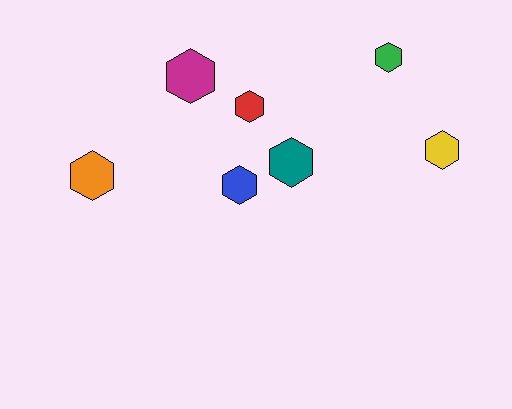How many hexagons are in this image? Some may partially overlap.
There are 7 hexagons.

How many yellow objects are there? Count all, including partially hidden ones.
There is 1 yellow object.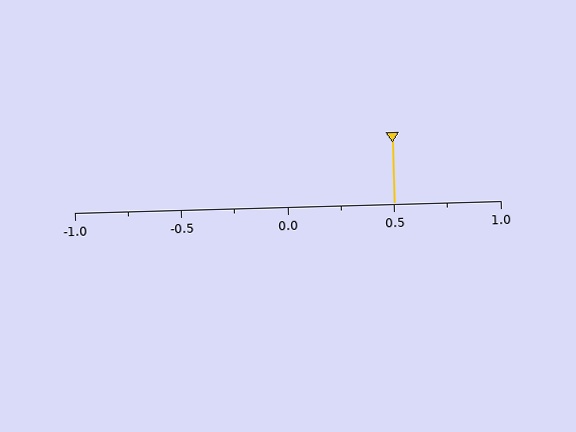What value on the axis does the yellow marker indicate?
The marker indicates approximately 0.5.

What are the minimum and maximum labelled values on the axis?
The axis runs from -1.0 to 1.0.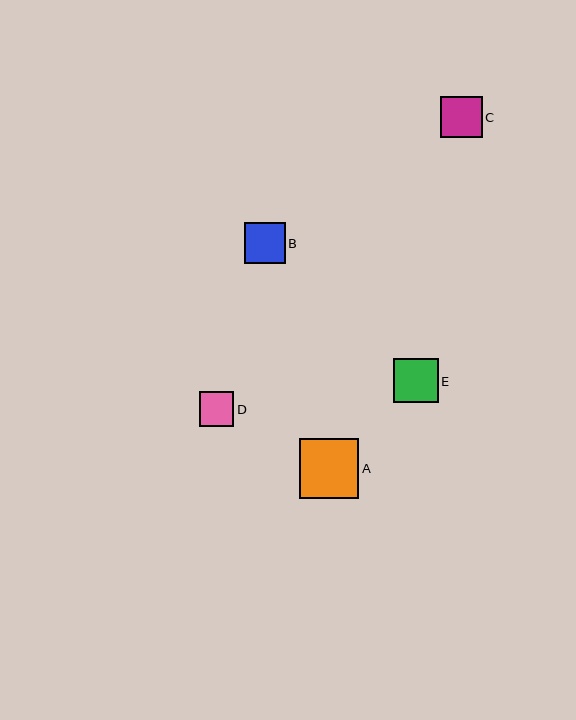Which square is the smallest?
Square D is the smallest with a size of approximately 35 pixels.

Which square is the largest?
Square A is the largest with a size of approximately 59 pixels.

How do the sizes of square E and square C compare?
Square E and square C are approximately the same size.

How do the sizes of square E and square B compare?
Square E and square B are approximately the same size.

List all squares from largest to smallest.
From largest to smallest: A, E, C, B, D.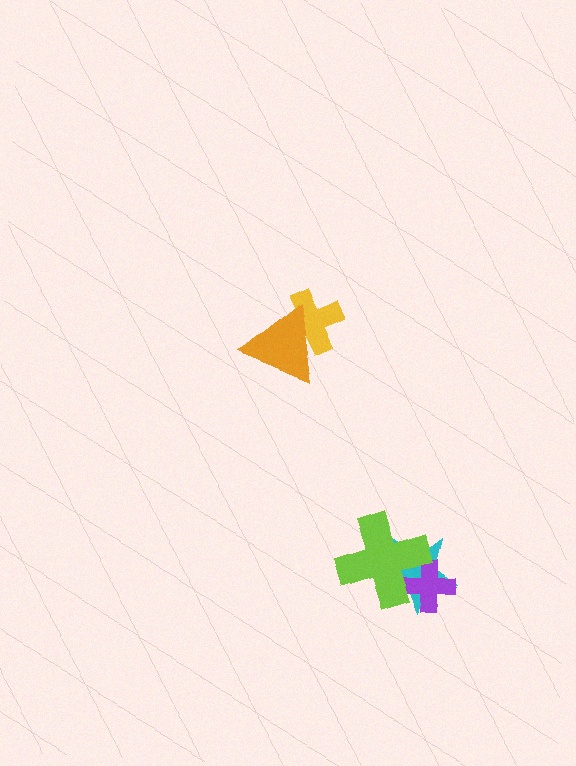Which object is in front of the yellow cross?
The orange triangle is in front of the yellow cross.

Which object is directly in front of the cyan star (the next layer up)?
The purple cross is directly in front of the cyan star.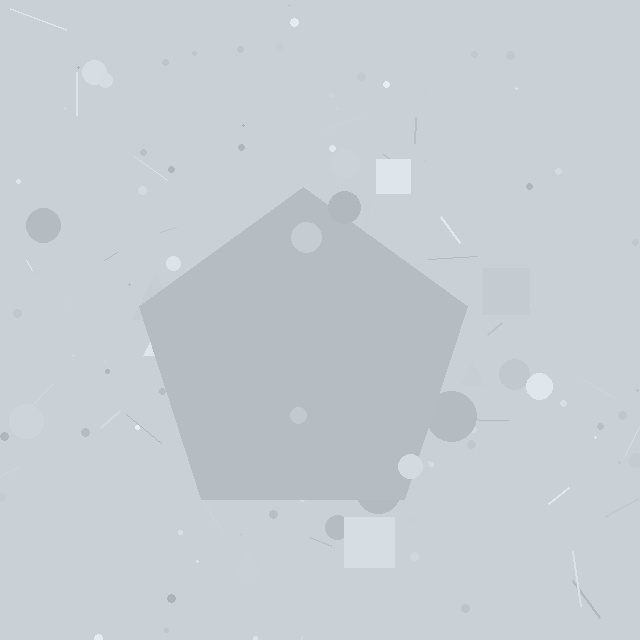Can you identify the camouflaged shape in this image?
The camouflaged shape is a pentagon.